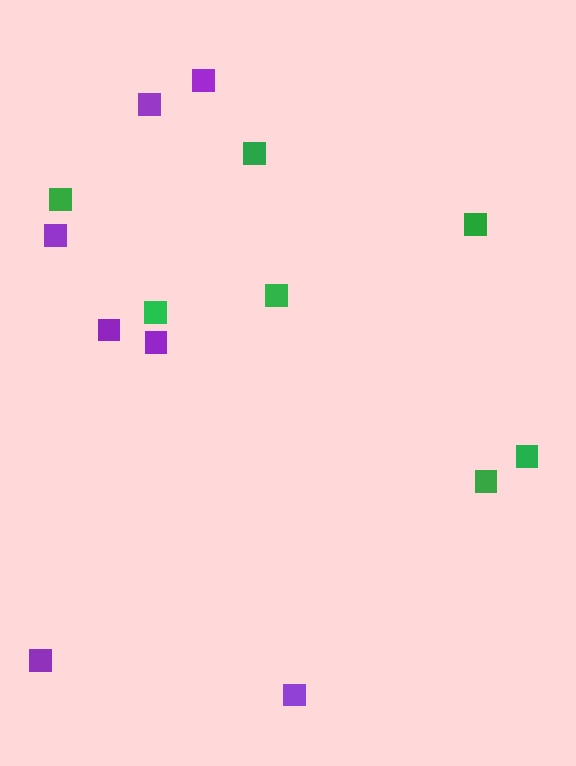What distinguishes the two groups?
There are 2 groups: one group of purple squares (7) and one group of green squares (7).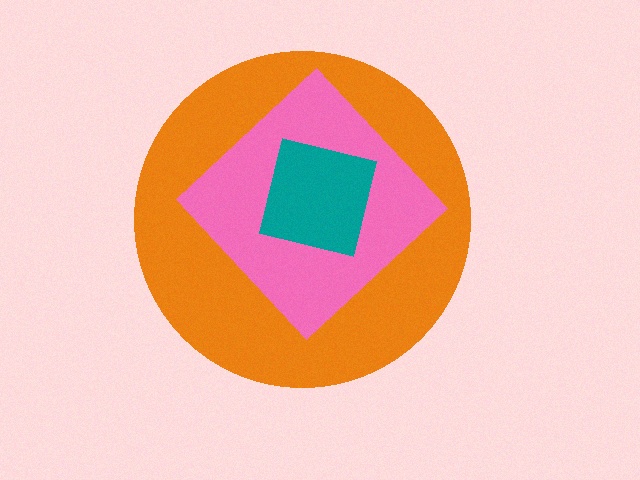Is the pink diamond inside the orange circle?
Yes.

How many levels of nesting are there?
3.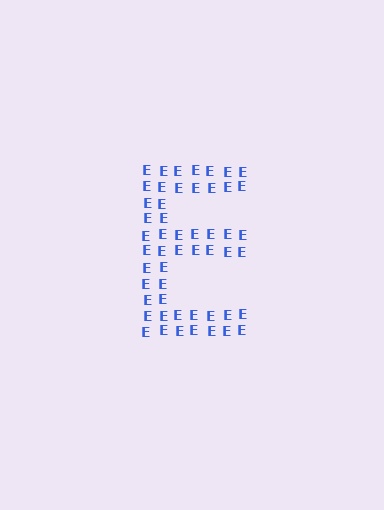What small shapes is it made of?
It is made of small letter E's.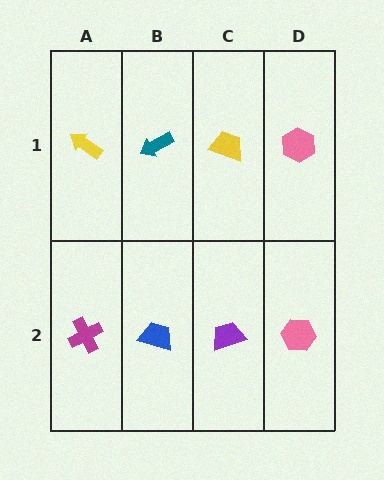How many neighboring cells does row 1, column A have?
2.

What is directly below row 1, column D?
A pink hexagon.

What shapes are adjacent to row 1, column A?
A magenta cross (row 2, column A), a teal arrow (row 1, column B).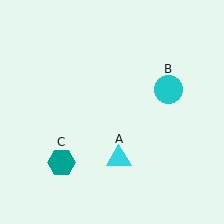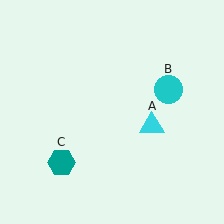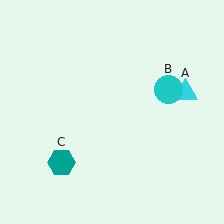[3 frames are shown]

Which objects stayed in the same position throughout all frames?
Cyan circle (object B) and teal hexagon (object C) remained stationary.